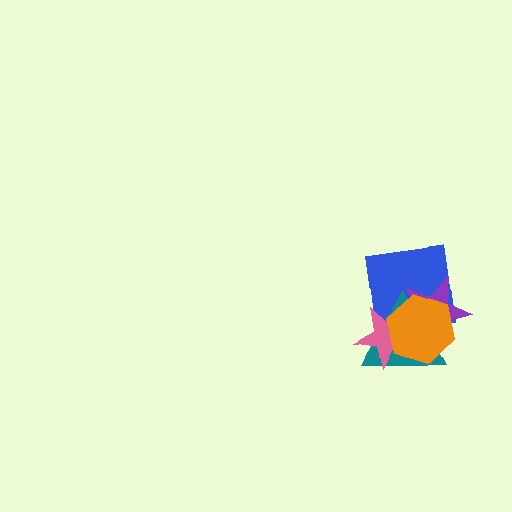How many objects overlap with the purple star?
4 objects overlap with the purple star.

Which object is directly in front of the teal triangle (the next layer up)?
The purple star is directly in front of the teal triangle.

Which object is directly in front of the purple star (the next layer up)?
The pink star is directly in front of the purple star.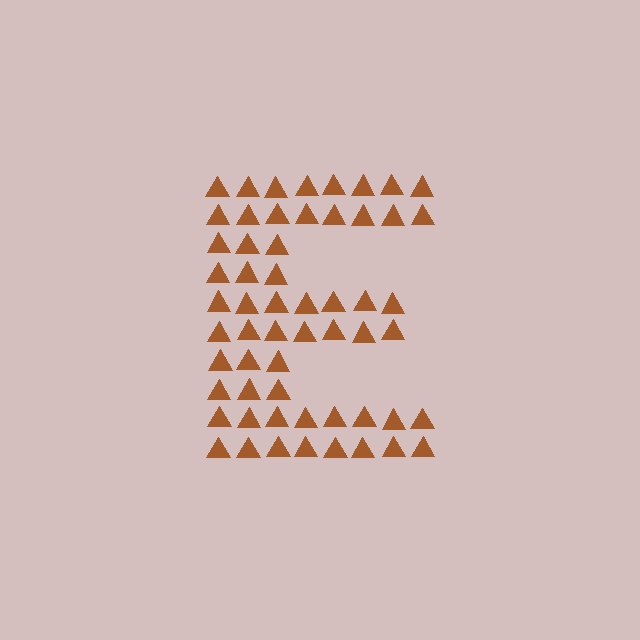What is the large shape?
The large shape is the letter E.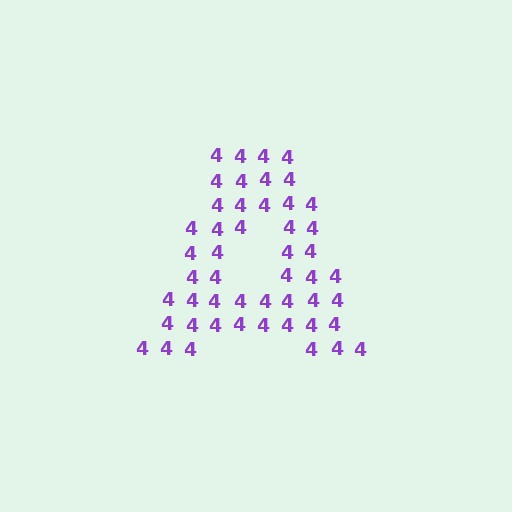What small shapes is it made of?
It is made of small digit 4's.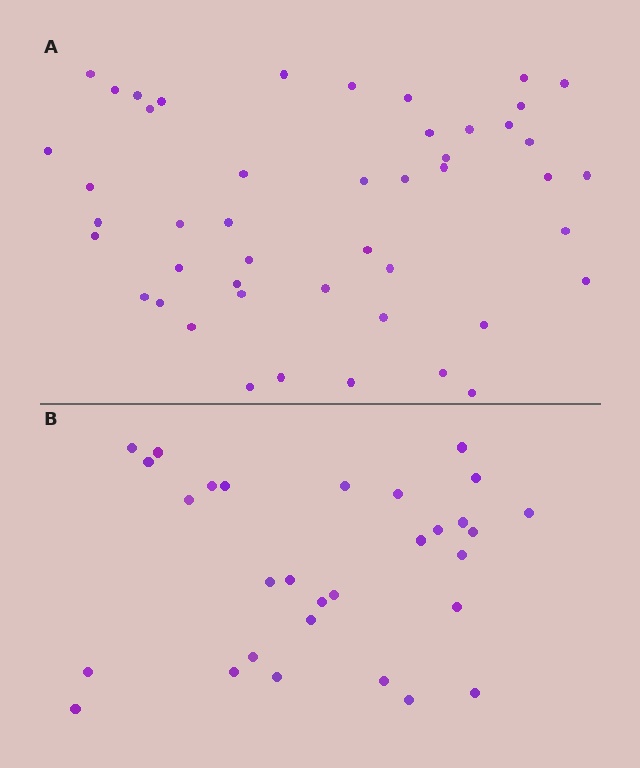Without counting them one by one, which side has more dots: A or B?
Region A (the top region) has more dots.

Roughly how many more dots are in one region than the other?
Region A has approximately 15 more dots than region B.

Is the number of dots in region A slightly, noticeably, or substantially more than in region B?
Region A has substantially more. The ratio is roughly 1.6 to 1.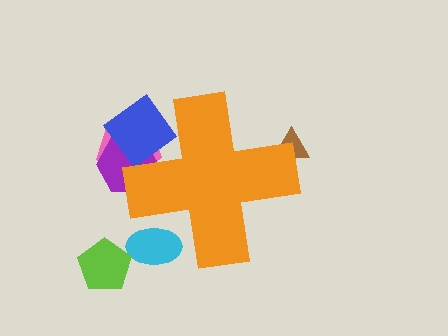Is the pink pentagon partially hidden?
Yes, the pink pentagon is partially hidden behind the orange cross.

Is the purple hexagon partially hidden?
Yes, the purple hexagon is partially hidden behind the orange cross.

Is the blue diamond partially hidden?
Yes, the blue diamond is partially hidden behind the orange cross.